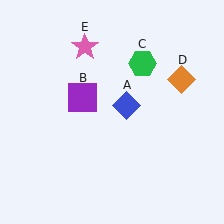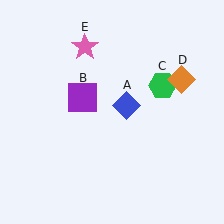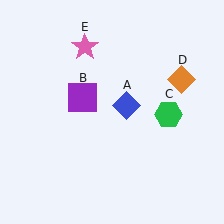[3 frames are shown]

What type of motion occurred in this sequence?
The green hexagon (object C) rotated clockwise around the center of the scene.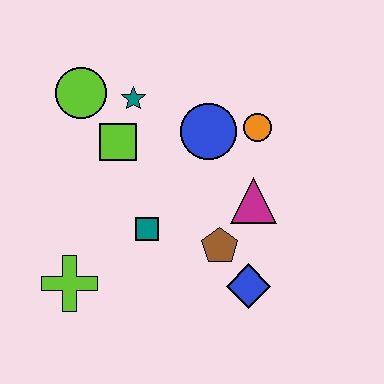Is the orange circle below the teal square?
No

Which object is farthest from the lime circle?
The blue diamond is farthest from the lime circle.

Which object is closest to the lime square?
The teal star is closest to the lime square.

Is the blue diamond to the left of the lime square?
No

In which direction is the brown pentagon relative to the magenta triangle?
The brown pentagon is below the magenta triangle.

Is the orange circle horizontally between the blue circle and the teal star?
No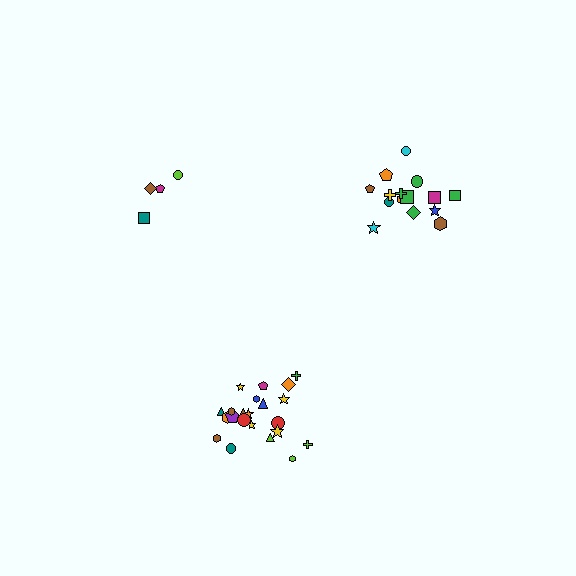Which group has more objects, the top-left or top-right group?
The top-right group.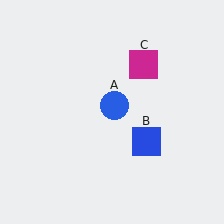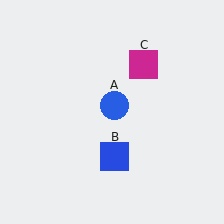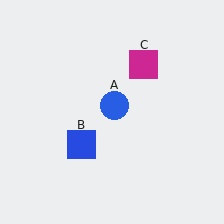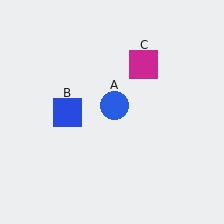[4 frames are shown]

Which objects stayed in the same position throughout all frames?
Blue circle (object A) and magenta square (object C) remained stationary.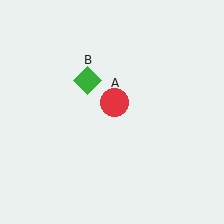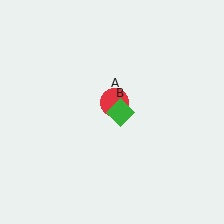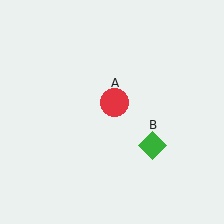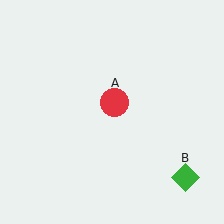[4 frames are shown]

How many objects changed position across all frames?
1 object changed position: green diamond (object B).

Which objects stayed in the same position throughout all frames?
Red circle (object A) remained stationary.